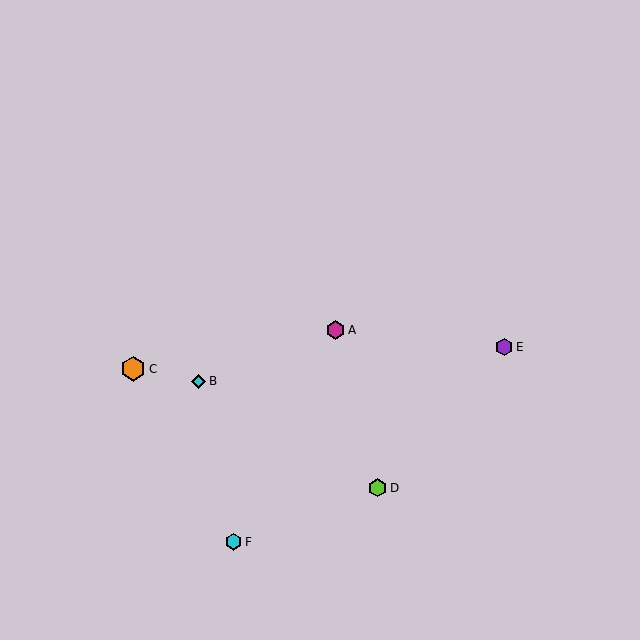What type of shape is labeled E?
Shape E is a purple hexagon.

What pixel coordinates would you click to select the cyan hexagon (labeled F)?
Click at (234, 542) to select the cyan hexagon F.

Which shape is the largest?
The orange hexagon (labeled C) is the largest.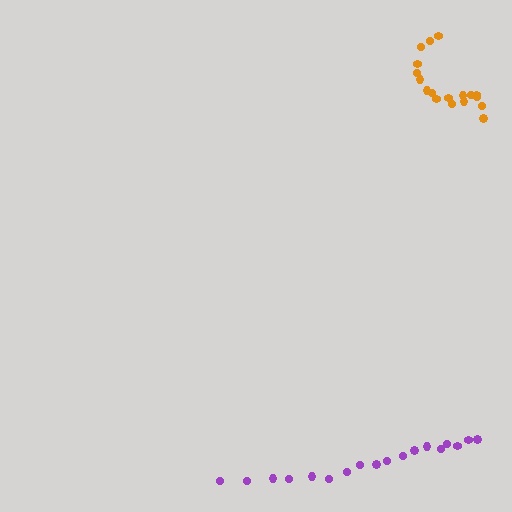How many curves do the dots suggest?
There are 2 distinct paths.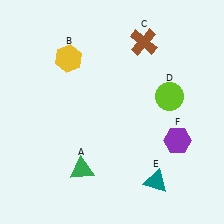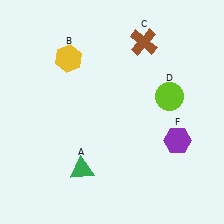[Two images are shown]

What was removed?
The teal triangle (E) was removed in Image 2.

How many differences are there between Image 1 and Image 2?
There is 1 difference between the two images.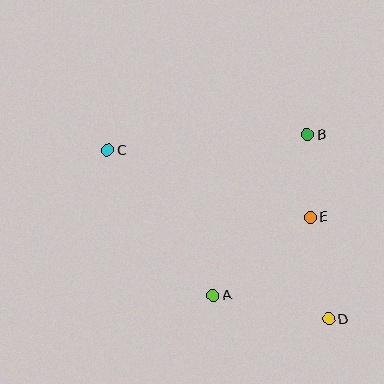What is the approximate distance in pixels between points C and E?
The distance between C and E is approximately 213 pixels.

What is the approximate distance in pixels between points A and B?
The distance between A and B is approximately 186 pixels.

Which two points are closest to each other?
Points B and E are closest to each other.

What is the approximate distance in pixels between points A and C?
The distance between A and C is approximately 179 pixels.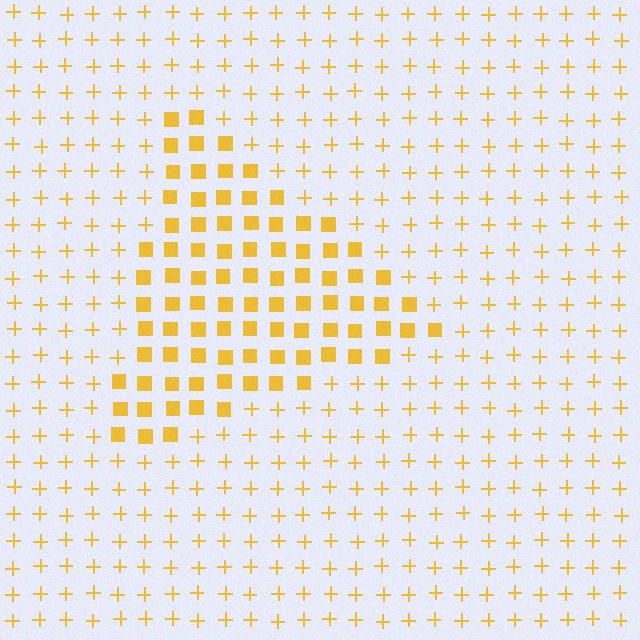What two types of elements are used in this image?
The image uses squares inside the triangle region and plus signs outside it.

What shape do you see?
I see a triangle.